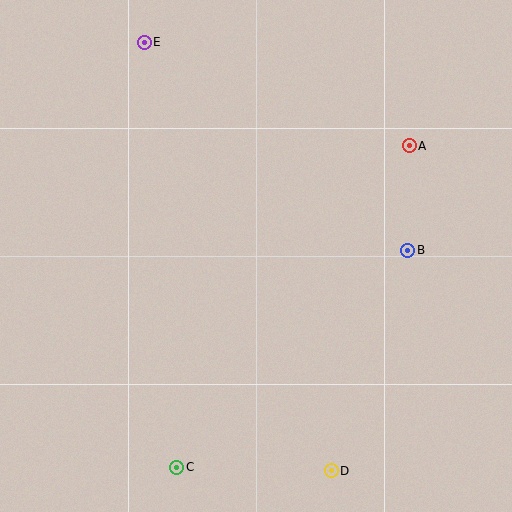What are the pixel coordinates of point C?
Point C is at (177, 467).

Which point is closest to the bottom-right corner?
Point D is closest to the bottom-right corner.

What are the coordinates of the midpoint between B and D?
The midpoint between B and D is at (370, 360).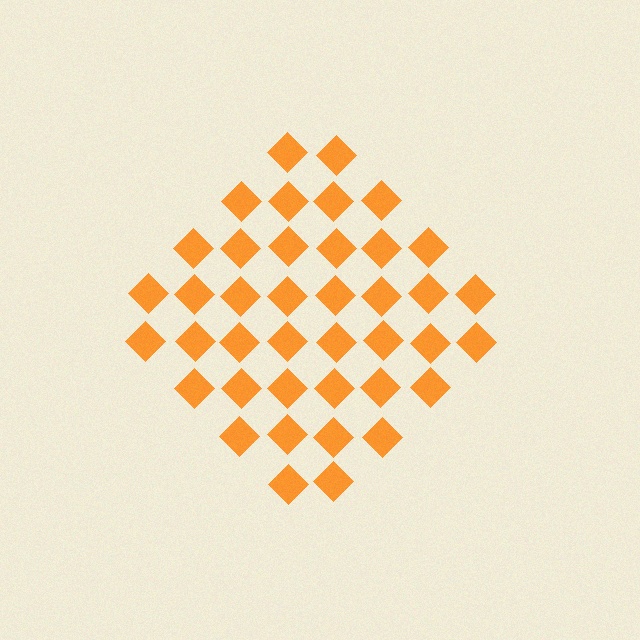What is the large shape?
The large shape is a diamond.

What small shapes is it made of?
It is made of small diamonds.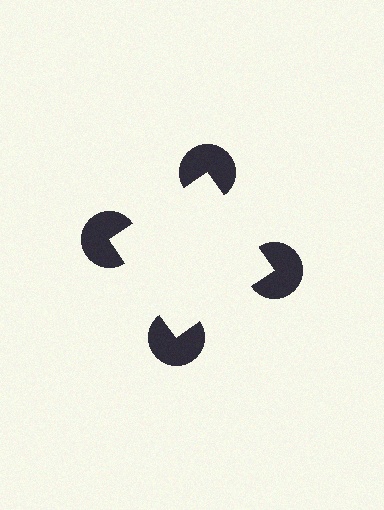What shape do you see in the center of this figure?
An illusory square — its edges are inferred from the aligned wedge cuts in the pac-man discs, not physically drawn.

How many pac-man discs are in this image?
There are 4 — one at each vertex of the illusory square.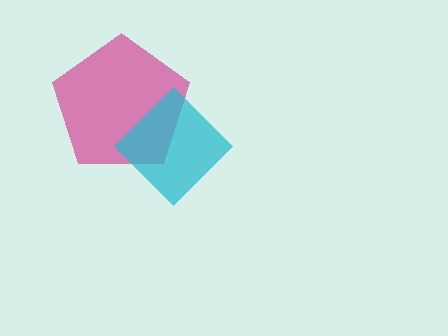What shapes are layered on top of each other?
The layered shapes are: a magenta pentagon, a cyan diamond.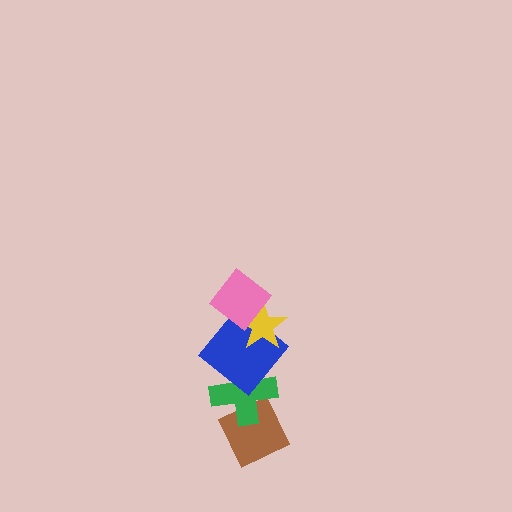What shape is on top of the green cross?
The blue diamond is on top of the green cross.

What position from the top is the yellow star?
The yellow star is 2nd from the top.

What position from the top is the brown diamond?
The brown diamond is 5th from the top.